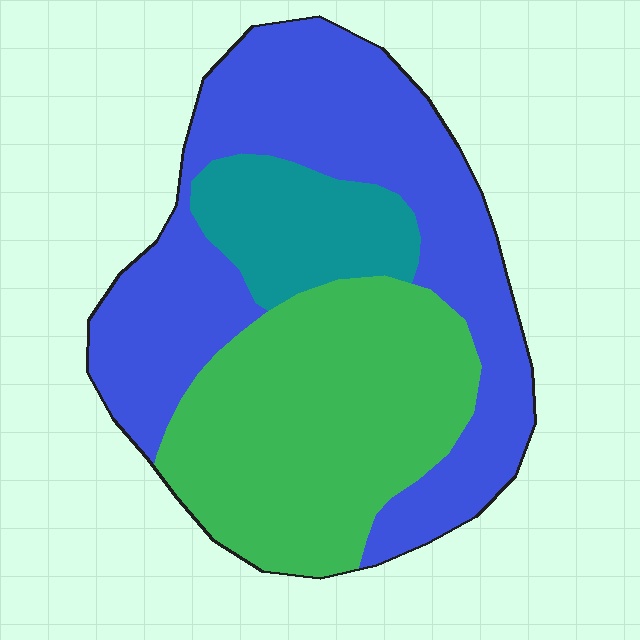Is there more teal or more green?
Green.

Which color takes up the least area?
Teal, at roughly 15%.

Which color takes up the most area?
Blue, at roughly 50%.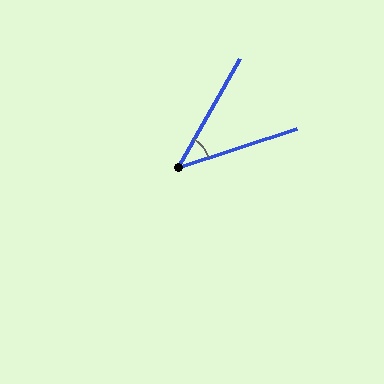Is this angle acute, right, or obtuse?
It is acute.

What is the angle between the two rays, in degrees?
Approximately 42 degrees.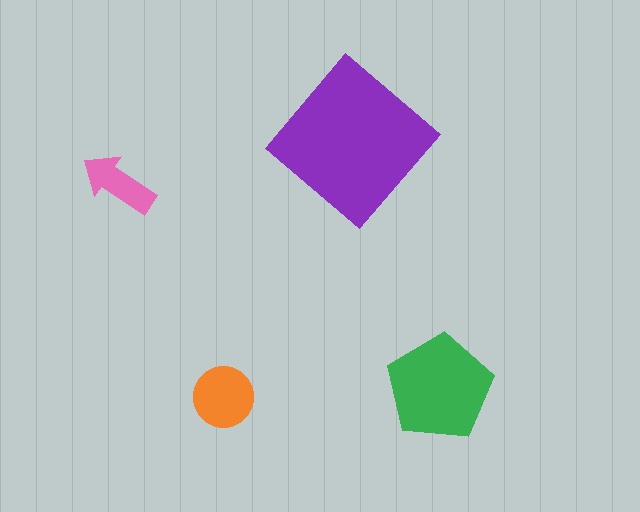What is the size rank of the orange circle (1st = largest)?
3rd.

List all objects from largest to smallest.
The purple diamond, the green pentagon, the orange circle, the pink arrow.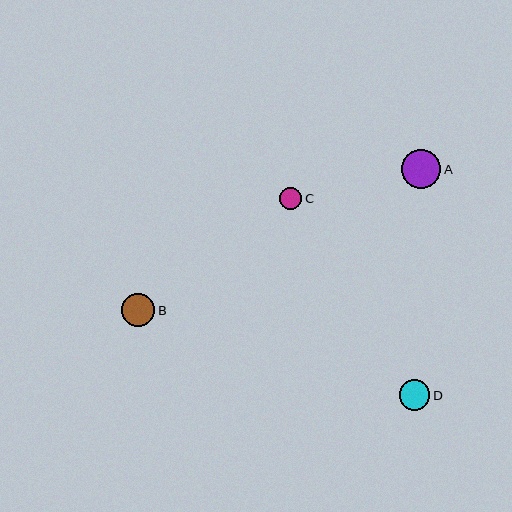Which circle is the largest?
Circle A is the largest with a size of approximately 39 pixels.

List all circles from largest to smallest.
From largest to smallest: A, B, D, C.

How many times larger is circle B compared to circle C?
Circle B is approximately 1.5 times the size of circle C.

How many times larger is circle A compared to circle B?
Circle A is approximately 1.2 times the size of circle B.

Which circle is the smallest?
Circle C is the smallest with a size of approximately 22 pixels.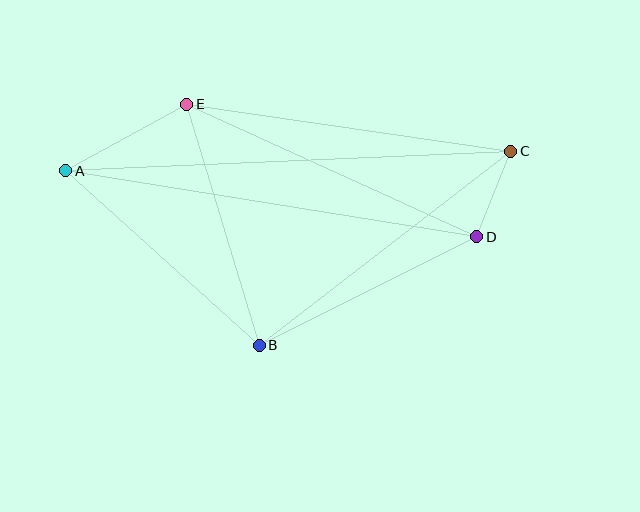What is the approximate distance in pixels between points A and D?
The distance between A and D is approximately 416 pixels.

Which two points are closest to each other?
Points C and D are closest to each other.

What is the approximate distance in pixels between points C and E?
The distance between C and E is approximately 328 pixels.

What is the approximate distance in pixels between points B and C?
The distance between B and C is approximately 318 pixels.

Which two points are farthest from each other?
Points A and C are farthest from each other.